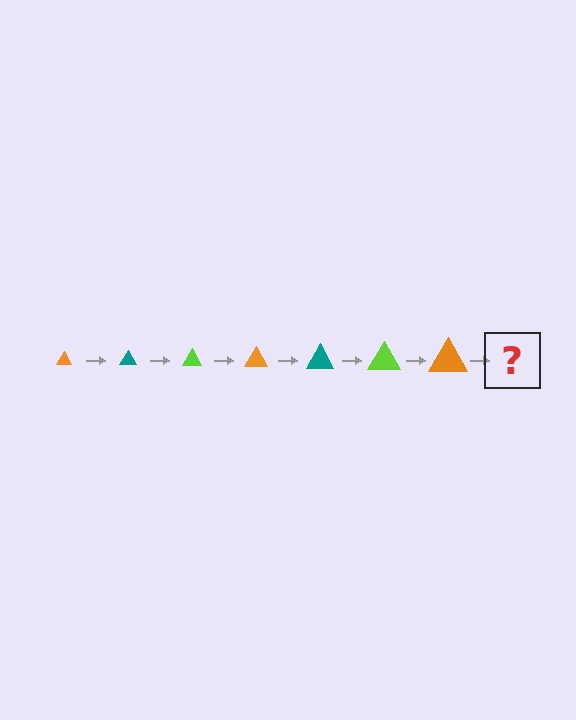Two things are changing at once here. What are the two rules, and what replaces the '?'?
The two rules are that the triangle grows larger each step and the color cycles through orange, teal, and lime. The '?' should be a teal triangle, larger than the previous one.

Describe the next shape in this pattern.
It should be a teal triangle, larger than the previous one.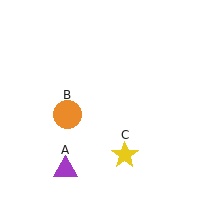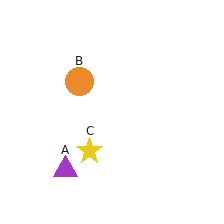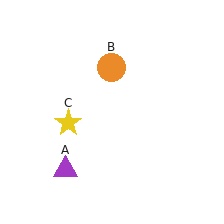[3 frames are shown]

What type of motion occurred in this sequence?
The orange circle (object B), yellow star (object C) rotated clockwise around the center of the scene.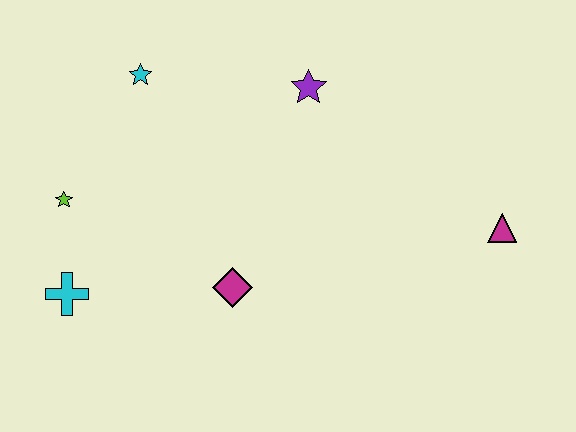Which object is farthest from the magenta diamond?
The magenta triangle is farthest from the magenta diamond.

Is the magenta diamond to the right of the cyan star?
Yes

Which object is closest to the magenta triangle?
The purple star is closest to the magenta triangle.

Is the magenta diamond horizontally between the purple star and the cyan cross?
Yes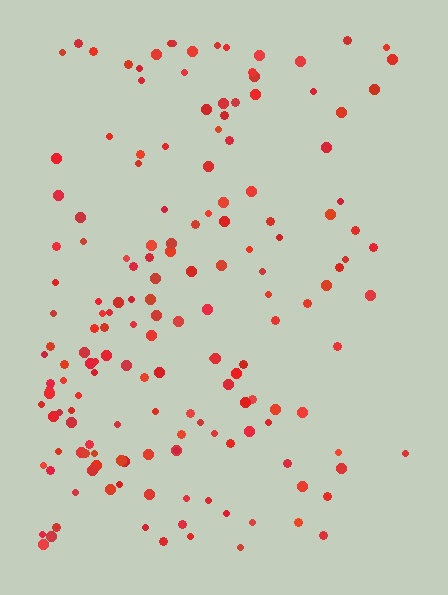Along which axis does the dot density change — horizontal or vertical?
Horizontal.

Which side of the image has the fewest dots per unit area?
The right.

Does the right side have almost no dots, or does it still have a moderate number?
Still a moderate number, just noticeably fewer than the left.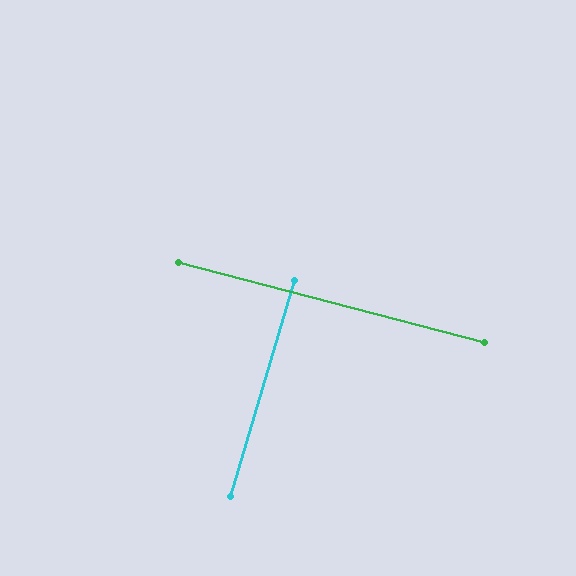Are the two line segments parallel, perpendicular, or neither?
Perpendicular — they meet at approximately 88°.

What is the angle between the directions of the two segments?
Approximately 88 degrees.